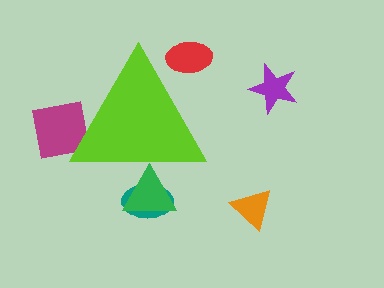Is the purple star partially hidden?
No, the purple star is fully visible.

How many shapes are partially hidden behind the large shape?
4 shapes are partially hidden.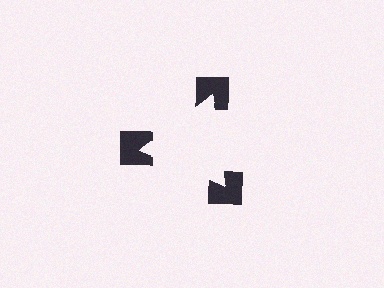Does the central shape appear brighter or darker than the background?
It typically appears slightly brighter than the background, even though no actual brightness change is drawn.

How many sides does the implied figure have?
3 sides.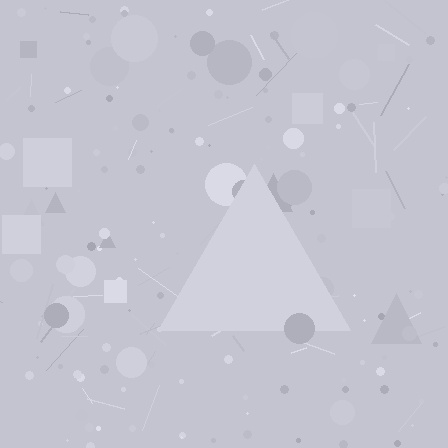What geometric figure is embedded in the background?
A triangle is embedded in the background.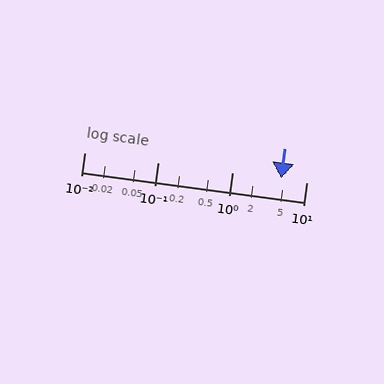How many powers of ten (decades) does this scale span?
The scale spans 3 decades, from 0.01 to 10.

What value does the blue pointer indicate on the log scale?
The pointer indicates approximately 4.5.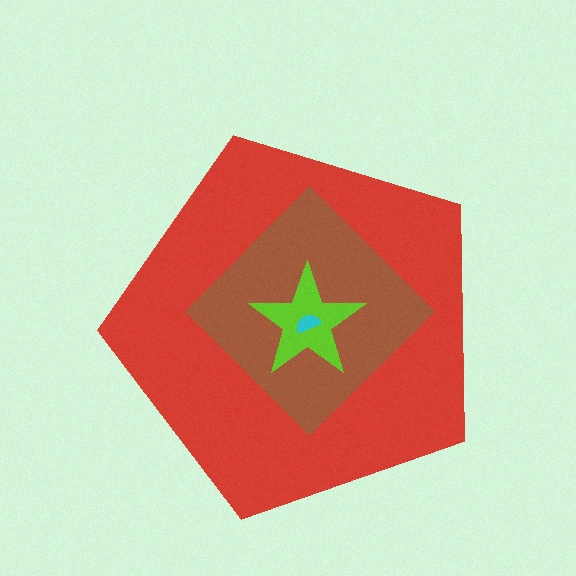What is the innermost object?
The cyan semicircle.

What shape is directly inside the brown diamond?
The lime star.